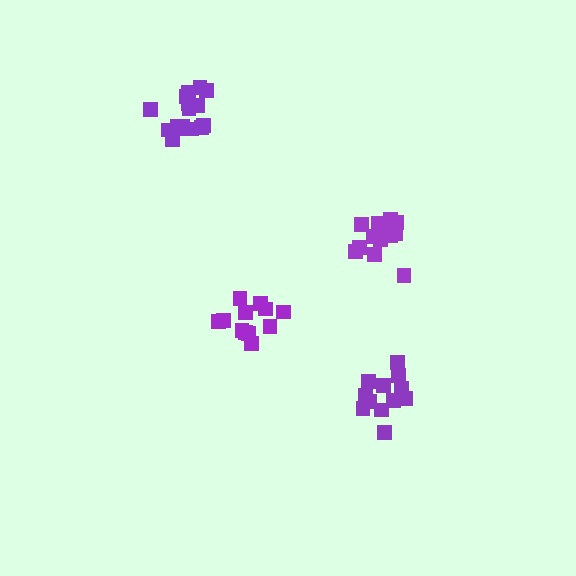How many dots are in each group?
Group 1: 12 dots, Group 2: 12 dots, Group 3: 14 dots, Group 4: 16 dots (54 total).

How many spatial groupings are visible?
There are 4 spatial groupings.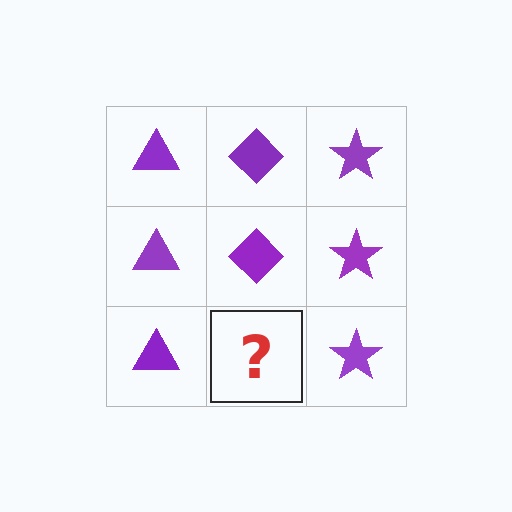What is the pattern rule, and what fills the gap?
The rule is that each column has a consistent shape. The gap should be filled with a purple diamond.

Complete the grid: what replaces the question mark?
The question mark should be replaced with a purple diamond.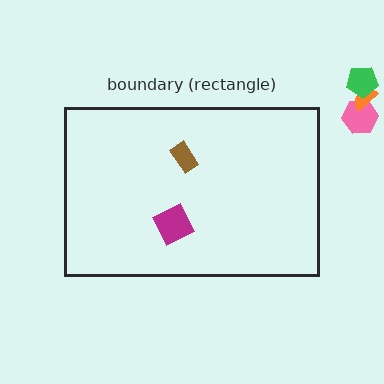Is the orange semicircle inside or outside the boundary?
Outside.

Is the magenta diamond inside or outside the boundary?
Inside.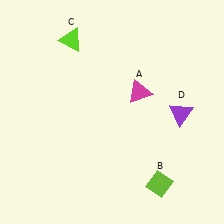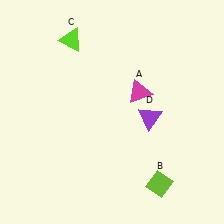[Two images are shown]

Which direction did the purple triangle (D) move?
The purple triangle (D) moved left.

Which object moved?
The purple triangle (D) moved left.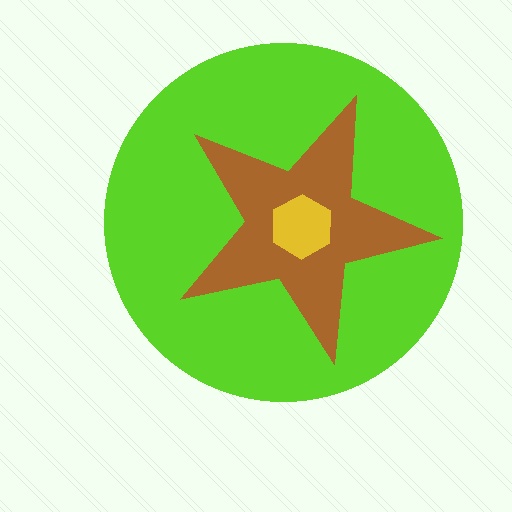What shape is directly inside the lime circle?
The brown star.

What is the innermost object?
The yellow hexagon.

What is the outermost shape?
The lime circle.